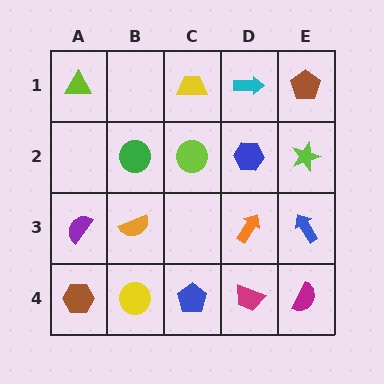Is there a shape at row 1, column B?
No, that cell is empty.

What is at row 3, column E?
A blue arrow.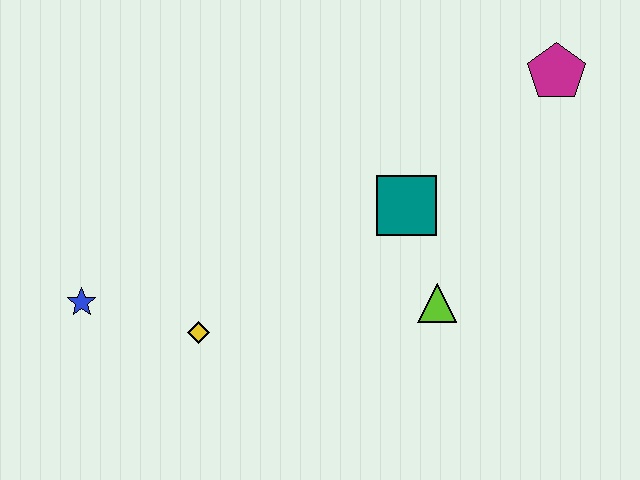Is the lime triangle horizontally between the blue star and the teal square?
No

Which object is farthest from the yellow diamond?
The magenta pentagon is farthest from the yellow diamond.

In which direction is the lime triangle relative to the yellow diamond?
The lime triangle is to the right of the yellow diamond.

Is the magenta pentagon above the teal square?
Yes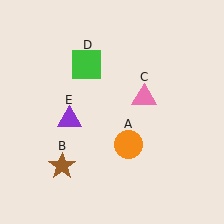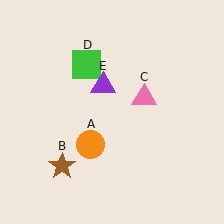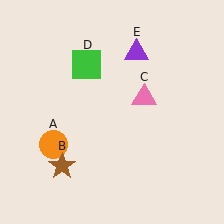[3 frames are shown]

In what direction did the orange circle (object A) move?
The orange circle (object A) moved left.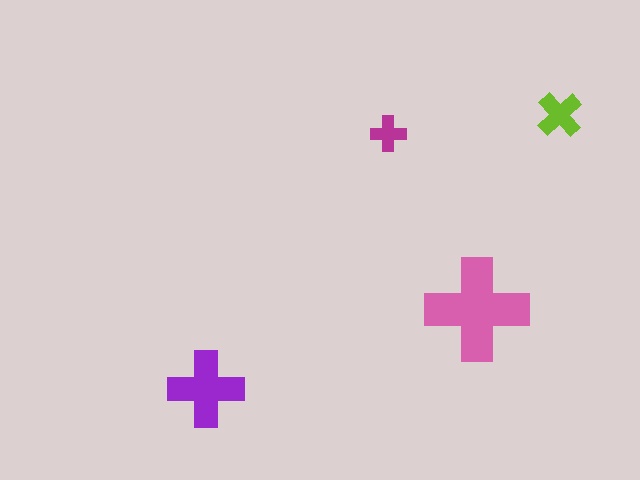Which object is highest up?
The lime cross is topmost.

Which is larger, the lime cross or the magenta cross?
The lime one.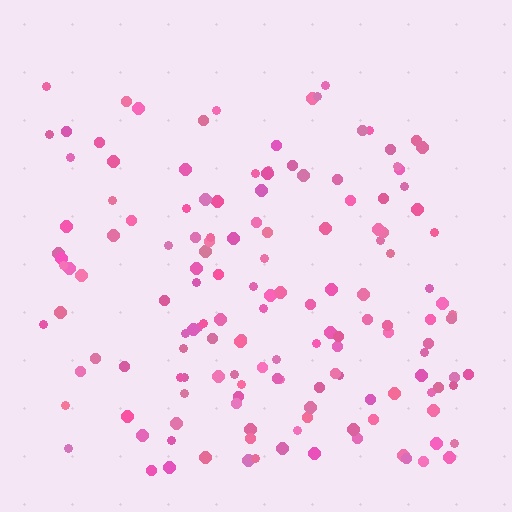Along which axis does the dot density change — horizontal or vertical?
Vertical.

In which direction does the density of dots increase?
From top to bottom, with the bottom side densest.